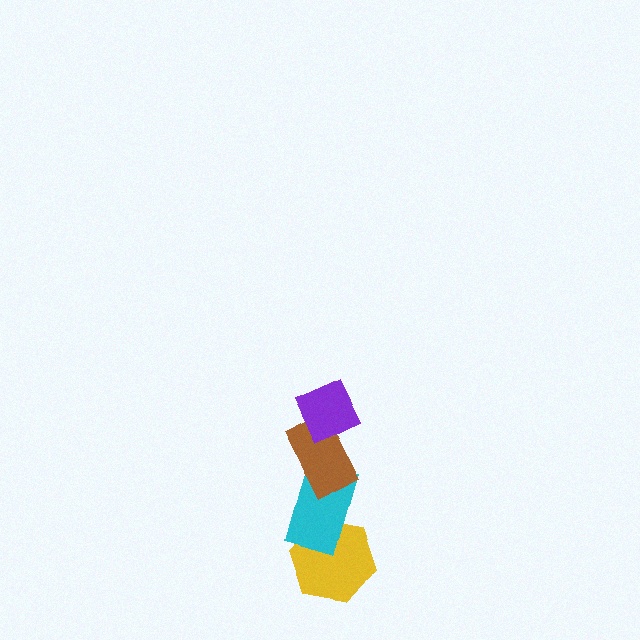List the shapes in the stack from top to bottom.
From top to bottom: the purple diamond, the brown rectangle, the cyan rectangle, the yellow hexagon.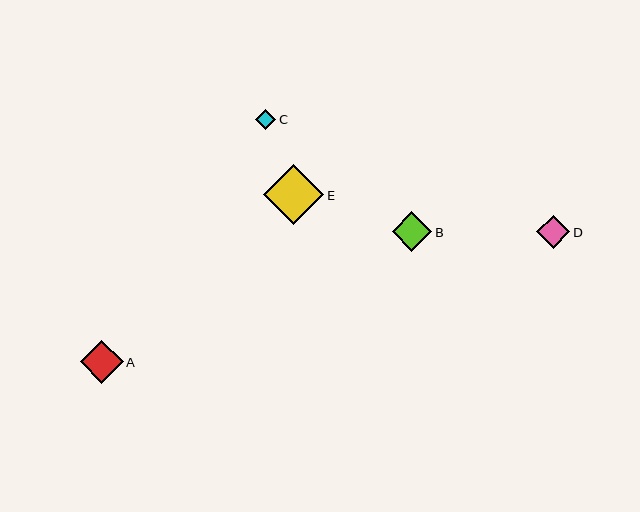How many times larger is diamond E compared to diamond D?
Diamond E is approximately 1.8 times the size of diamond D.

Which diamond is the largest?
Diamond E is the largest with a size of approximately 60 pixels.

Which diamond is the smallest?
Diamond C is the smallest with a size of approximately 20 pixels.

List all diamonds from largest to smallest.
From largest to smallest: E, A, B, D, C.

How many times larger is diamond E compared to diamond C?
Diamond E is approximately 3.0 times the size of diamond C.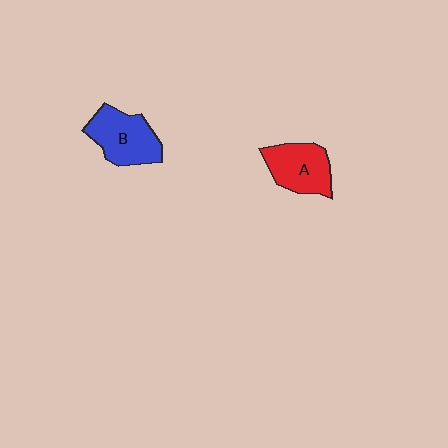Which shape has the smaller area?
Shape A (red).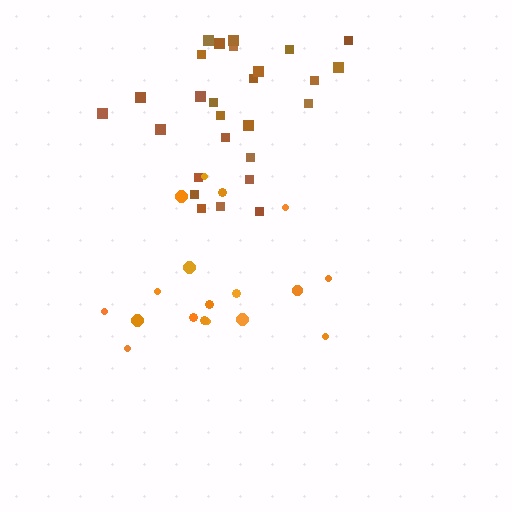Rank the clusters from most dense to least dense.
brown, orange.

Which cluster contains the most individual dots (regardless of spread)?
Brown (27).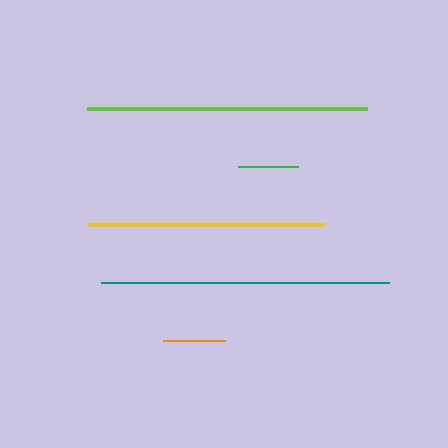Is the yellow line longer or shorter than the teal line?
The teal line is longer than the yellow line.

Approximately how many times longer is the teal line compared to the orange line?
The teal line is approximately 4.6 times the length of the orange line.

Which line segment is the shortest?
The green line is the shortest at approximately 60 pixels.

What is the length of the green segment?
The green segment is approximately 60 pixels long.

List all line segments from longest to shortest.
From longest to shortest: teal, lime, yellow, orange, green.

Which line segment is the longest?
The teal line is the longest at approximately 287 pixels.